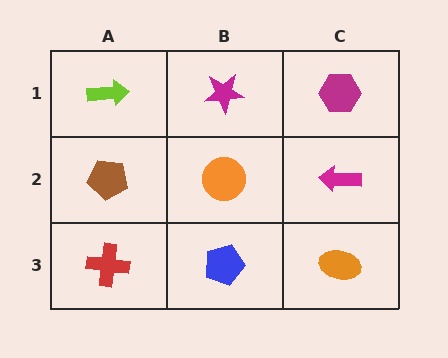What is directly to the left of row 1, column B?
A lime arrow.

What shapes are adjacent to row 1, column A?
A brown pentagon (row 2, column A), a magenta star (row 1, column B).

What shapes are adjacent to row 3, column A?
A brown pentagon (row 2, column A), a blue pentagon (row 3, column B).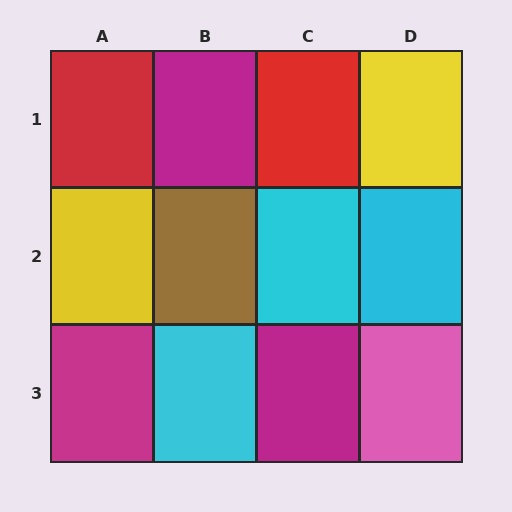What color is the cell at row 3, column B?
Cyan.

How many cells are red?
2 cells are red.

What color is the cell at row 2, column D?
Cyan.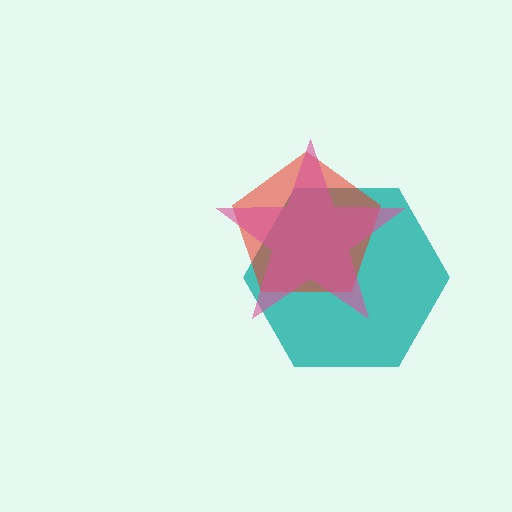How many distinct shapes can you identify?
There are 3 distinct shapes: a teal hexagon, a red pentagon, a pink star.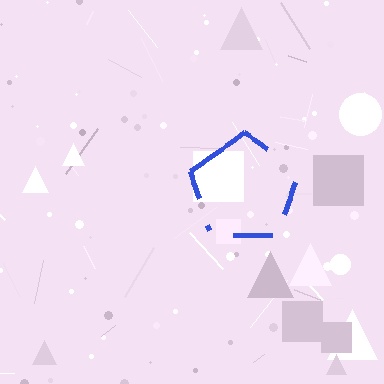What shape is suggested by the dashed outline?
The dashed outline suggests a pentagon.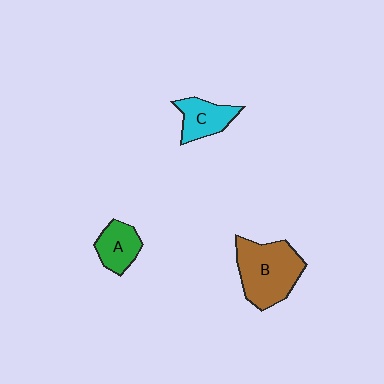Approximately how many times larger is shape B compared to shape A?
Approximately 2.0 times.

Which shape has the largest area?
Shape B (brown).